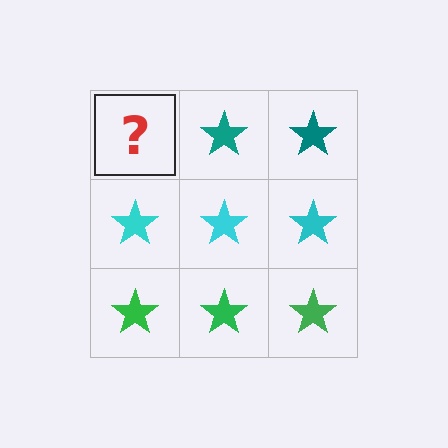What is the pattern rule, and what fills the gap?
The rule is that each row has a consistent color. The gap should be filled with a teal star.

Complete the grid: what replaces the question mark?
The question mark should be replaced with a teal star.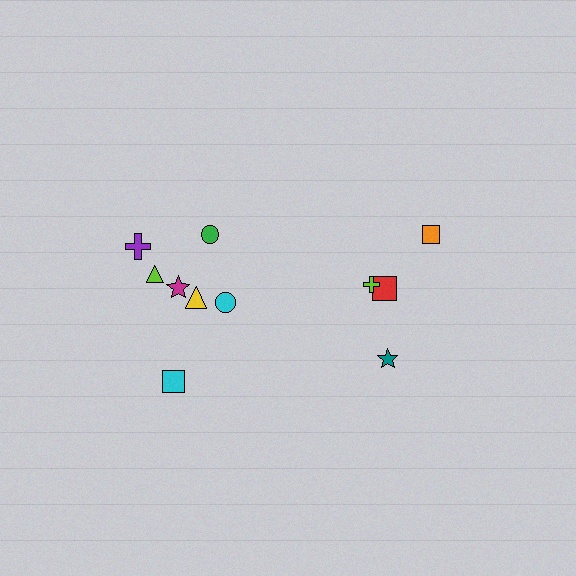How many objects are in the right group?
There are 4 objects.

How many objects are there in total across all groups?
There are 11 objects.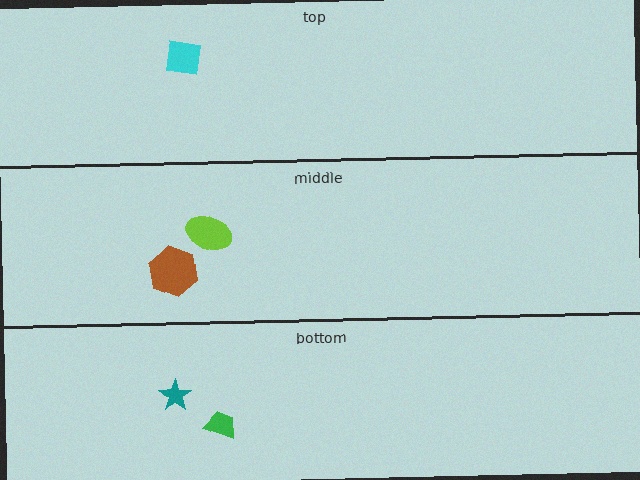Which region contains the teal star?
The bottom region.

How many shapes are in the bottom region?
2.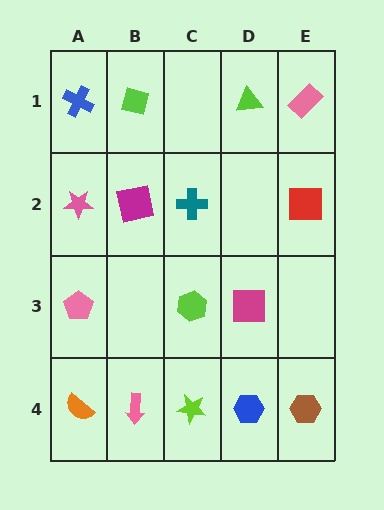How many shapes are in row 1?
4 shapes.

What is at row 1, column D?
A lime triangle.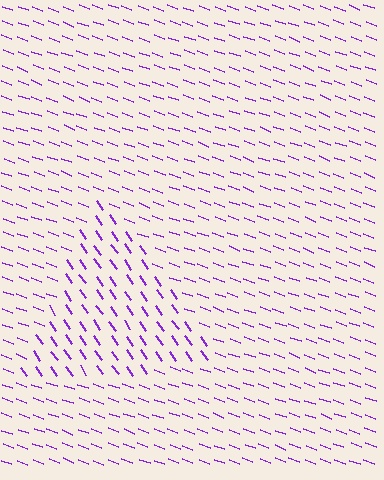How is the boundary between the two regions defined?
The boundary is defined purely by a change in line orientation (approximately 35 degrees difference). All lines are the same color and thickness.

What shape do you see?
I see a triangle.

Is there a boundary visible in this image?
Yes, there is a texture boundary formed by a change in line orientation.